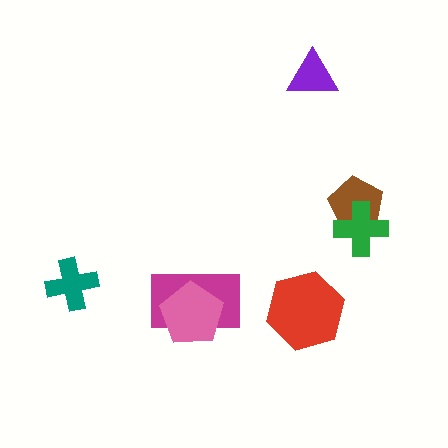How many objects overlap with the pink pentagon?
1 object overlaps with the pink pentagon.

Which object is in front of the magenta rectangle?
The pink pentagon is in front of the magenta rectangle.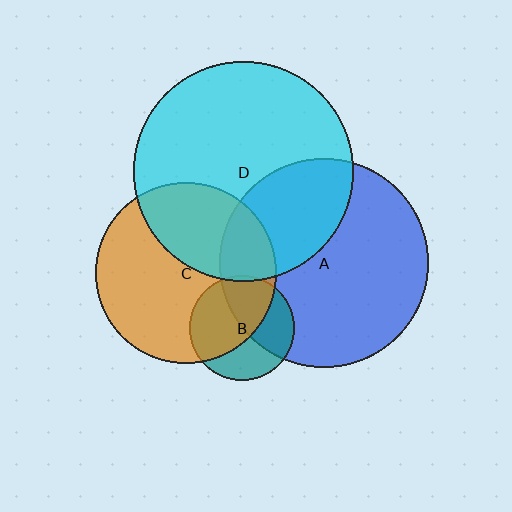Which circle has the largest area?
Circle D (cyan).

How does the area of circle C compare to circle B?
Approximately 3.0 times.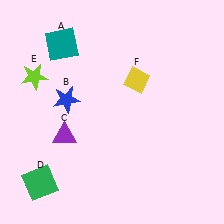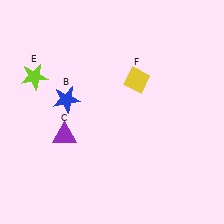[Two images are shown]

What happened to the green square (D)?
The green square (D) was removed in Image 2. It was in the bottom-left area of Image 1.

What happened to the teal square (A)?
The teal square (A) was removed in Image 2. It was in the top-left area of Image 1.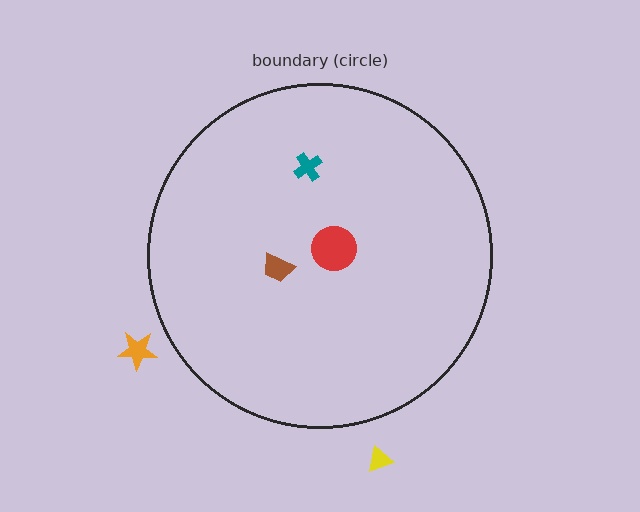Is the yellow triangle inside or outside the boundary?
Outside.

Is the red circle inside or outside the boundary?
Inside.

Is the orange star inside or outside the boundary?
Outside.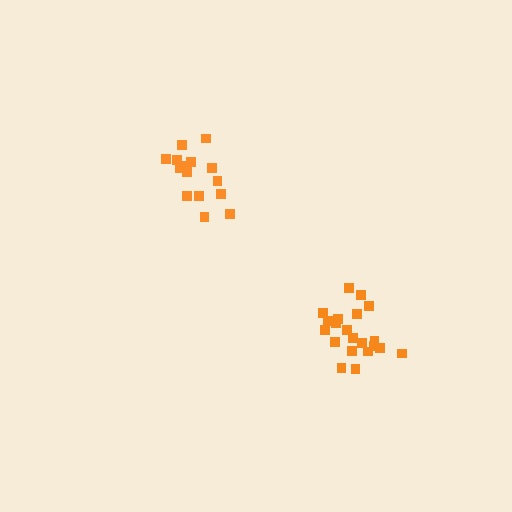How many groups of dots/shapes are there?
There are 2 groups.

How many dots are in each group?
Group 1: 21 dots, Group 2: 15 dots (36 total).